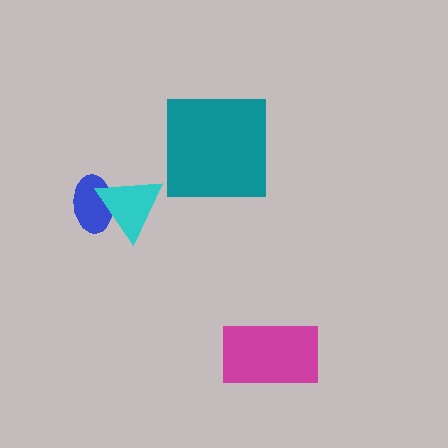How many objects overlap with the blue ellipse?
1 object overlaps with the blue ellipse.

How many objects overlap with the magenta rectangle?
0 objects overlap with the magenta rectangle.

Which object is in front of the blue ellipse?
The cyan triangle is in front of the blue ellipse.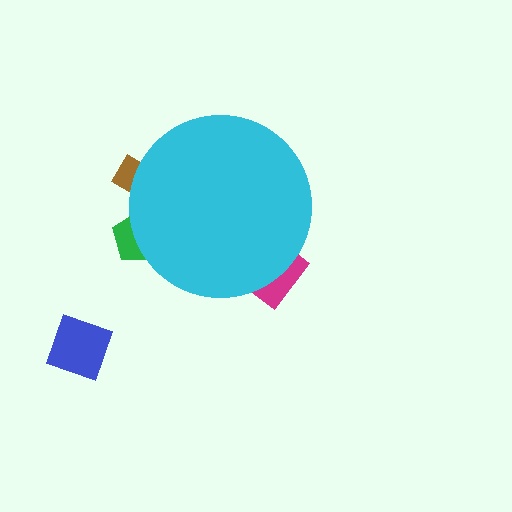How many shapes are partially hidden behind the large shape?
3 shapes are partially hidden.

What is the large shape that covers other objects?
A cyan circle.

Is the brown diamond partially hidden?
Yes, the brown diamond is partially hidden behind the cyan circle.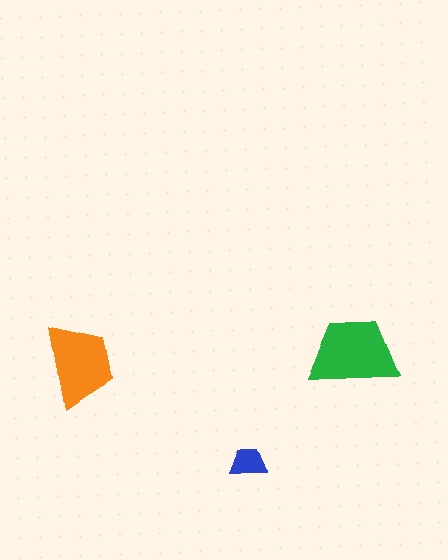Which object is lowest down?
The blue trapezoid is bottommost.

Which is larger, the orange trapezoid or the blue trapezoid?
The orange one.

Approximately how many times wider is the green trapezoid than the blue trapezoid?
About 2.5 times wider.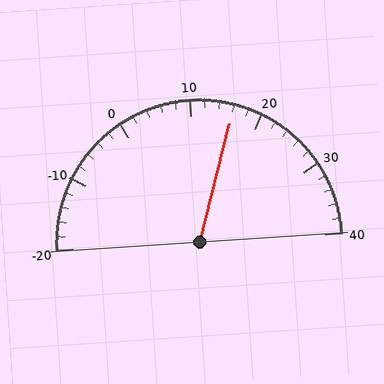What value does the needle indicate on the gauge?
The needle indicates approximately 16.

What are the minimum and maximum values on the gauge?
The gauge ranges from -20 to 40.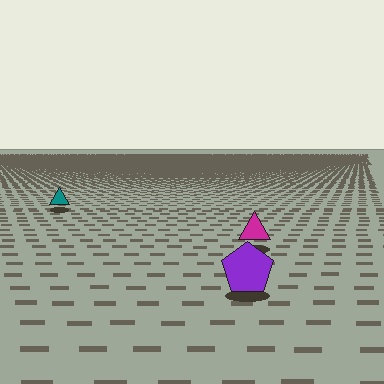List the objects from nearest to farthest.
From nearest to farthest: the purple pentagon, the magenta triangle, the teal triangle.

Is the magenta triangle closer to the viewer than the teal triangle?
Yes. The magenta triangle is closer — you can tell from the texture gradient: the ground texture is coarser near it.